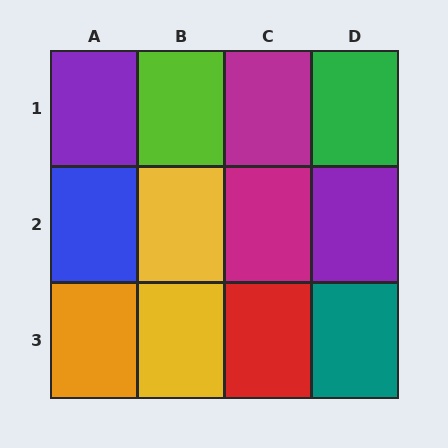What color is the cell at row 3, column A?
Orange.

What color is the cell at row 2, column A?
Blue.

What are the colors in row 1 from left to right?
Purple, lime, magenta, green.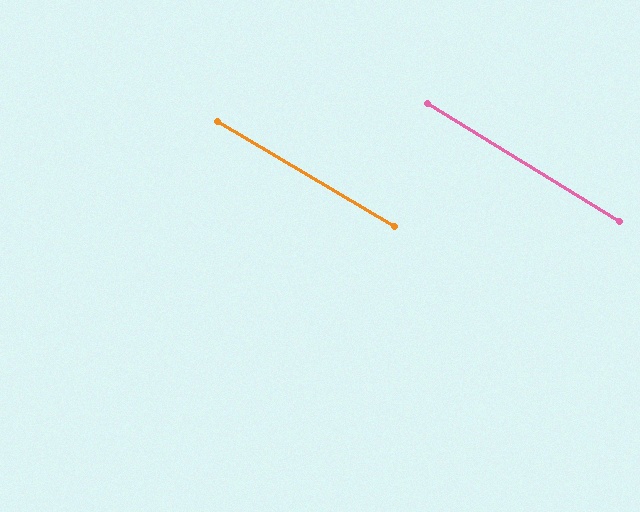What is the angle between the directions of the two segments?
Approximately 1 degree.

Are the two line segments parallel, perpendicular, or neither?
Parallel — their directions differ by only 0.8°.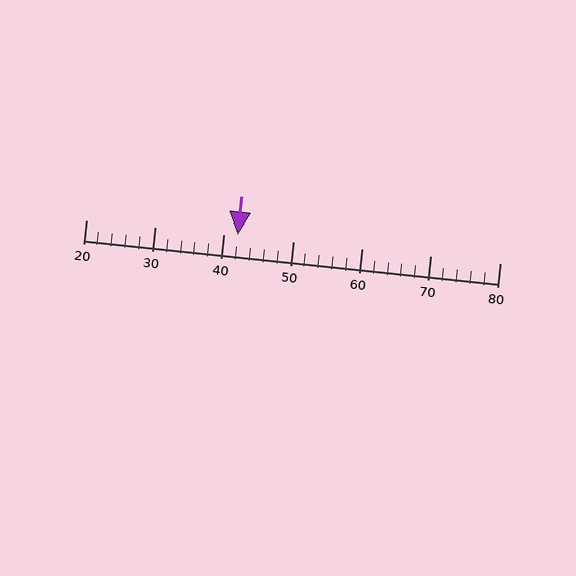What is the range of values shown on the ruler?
The ruler shows values from 20 to 80.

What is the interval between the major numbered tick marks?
The major tick marks are spaced 10 units apart.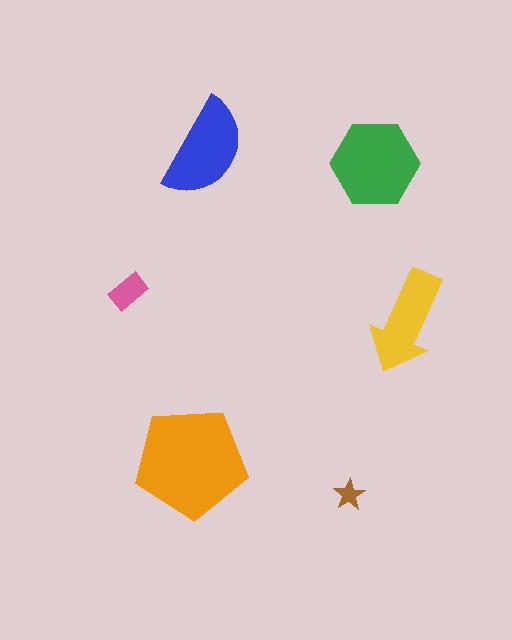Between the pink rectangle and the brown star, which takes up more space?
The pink rectangle.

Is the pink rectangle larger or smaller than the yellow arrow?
Smaller.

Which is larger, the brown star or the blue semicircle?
The blue semicircle.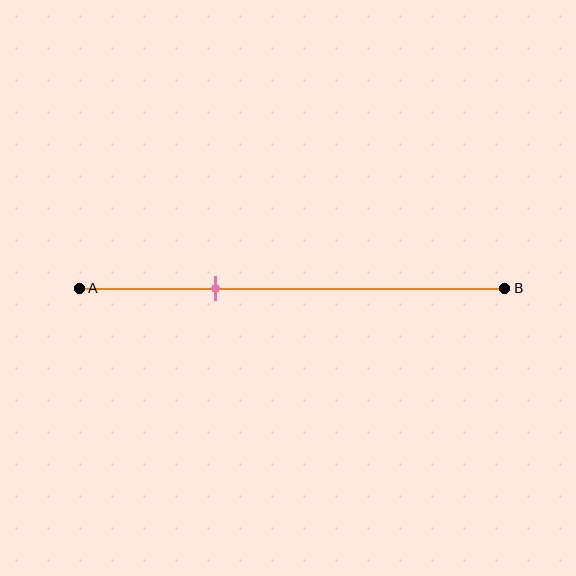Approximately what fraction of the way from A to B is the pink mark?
The pink mark is approximately 30% of the way from A to B.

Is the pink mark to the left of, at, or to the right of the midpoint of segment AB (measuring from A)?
The pink mark is to the left of the midpoint of segment AB.